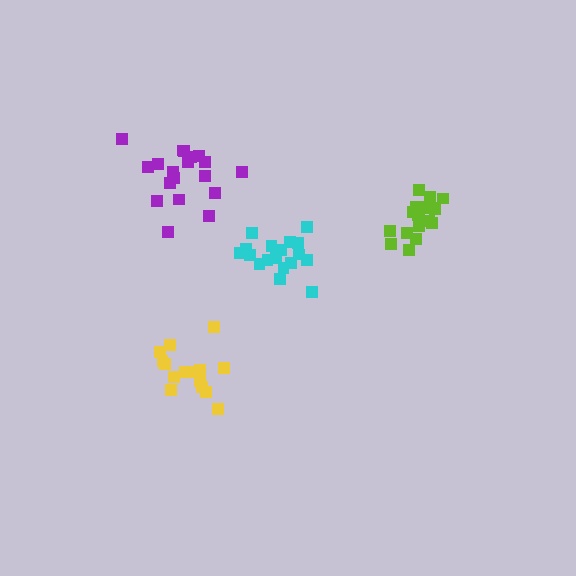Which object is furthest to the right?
The lime cluster is rightmost.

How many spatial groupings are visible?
There are 4 spatial groupings.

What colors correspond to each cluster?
The clusters are colored: yellow, purple, lime, cyan.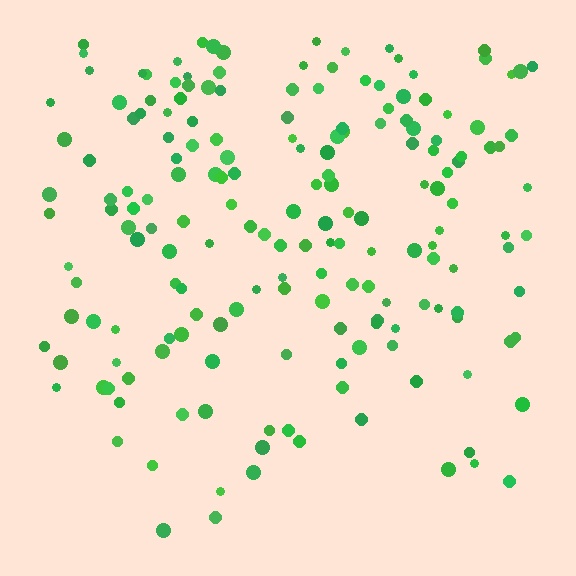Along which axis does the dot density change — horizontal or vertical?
Vertical.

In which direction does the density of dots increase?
From bottom to top, with the top side densest.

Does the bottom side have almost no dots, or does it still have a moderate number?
Still a moderate number, just noticeably fewer than the top.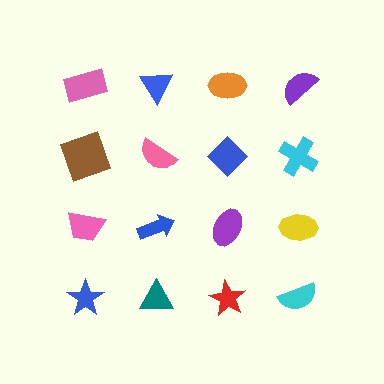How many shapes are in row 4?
4 shapes.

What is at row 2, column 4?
A cyan cross.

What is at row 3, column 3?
A purple ellipse.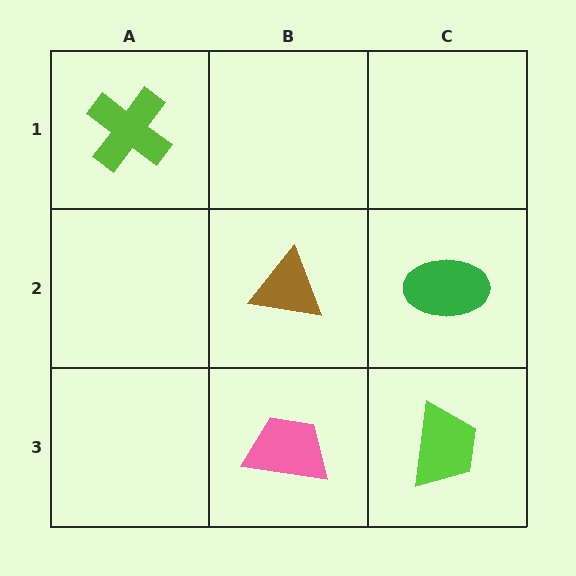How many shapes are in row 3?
2 shapes.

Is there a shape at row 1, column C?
No, that cell is empty.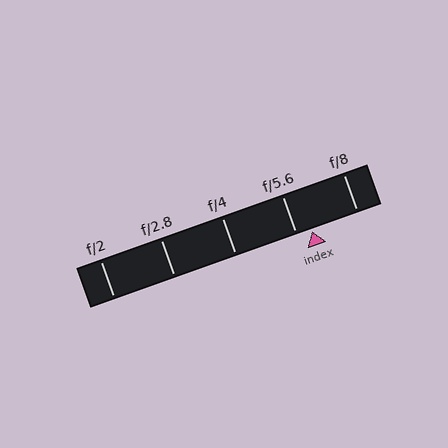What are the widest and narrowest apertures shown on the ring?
The widest aperture shown is f/2 and the narrowest is f/8.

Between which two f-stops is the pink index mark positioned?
The index mark is between f/5.6 and f/8.